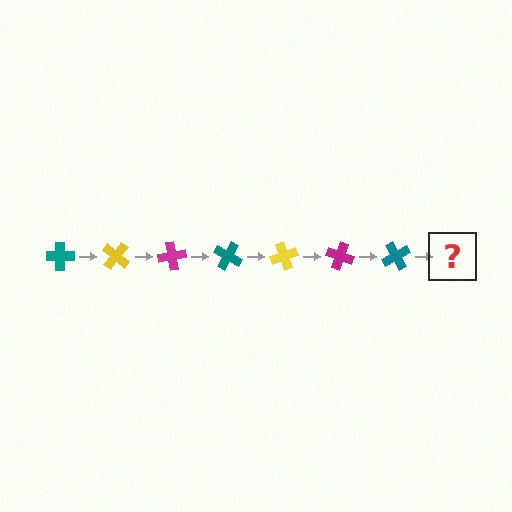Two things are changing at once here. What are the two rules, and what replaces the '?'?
The two rules are that it rotates 40 degrees each step and the color cycles through teal, yellow, and magenta. The '?' should be a yellow cross, rotated 280 degrees from the start.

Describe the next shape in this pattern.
It should be a yellow cross, rotated 280 degrees from the start.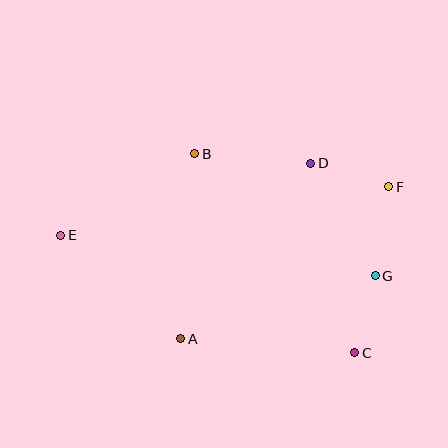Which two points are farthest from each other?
Points E and F are farthest from each other.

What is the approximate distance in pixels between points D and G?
The distance between D and G is approximately 130 pixels.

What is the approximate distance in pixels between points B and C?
The distance between B and C is approximately 256 pixels.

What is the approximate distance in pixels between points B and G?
The distance between B and G is approximately 218 pixels.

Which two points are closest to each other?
Points C and G are closest to each other.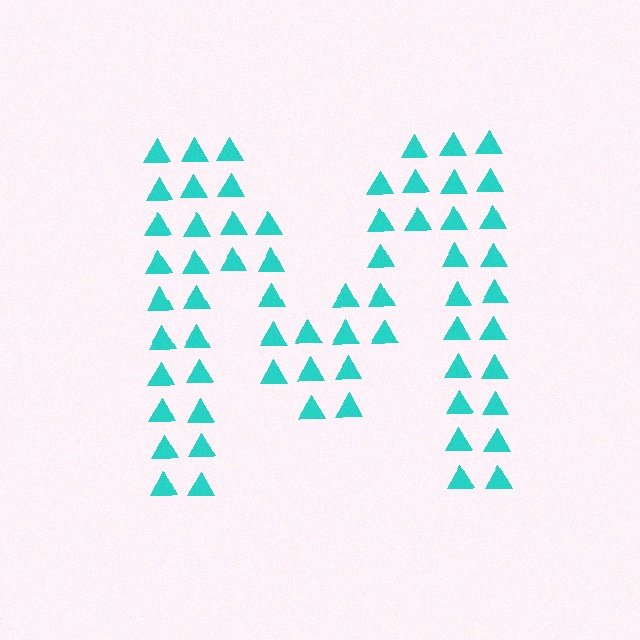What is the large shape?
The large shape is the letter M.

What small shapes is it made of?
It is made of small triangles.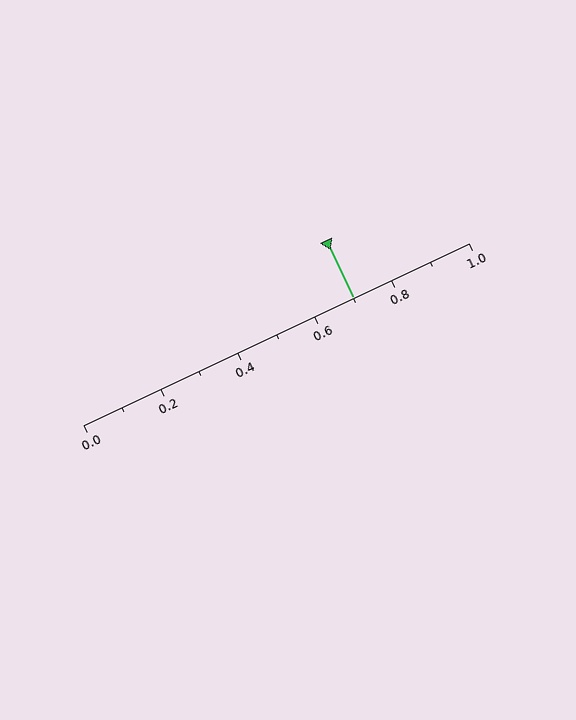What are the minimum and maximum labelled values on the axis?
The axis runs from 0.0 to 1.0.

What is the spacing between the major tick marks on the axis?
The major ticks are spaced 0.2 apart.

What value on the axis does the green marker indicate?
The marker indicates approximately 0.7.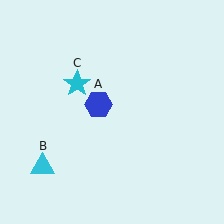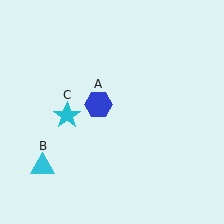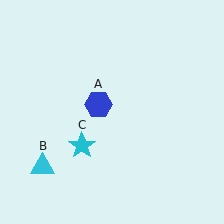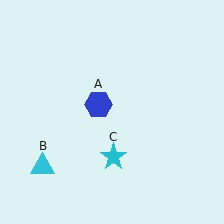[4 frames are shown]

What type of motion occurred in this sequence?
The cyan star (object C) rotated counterclockwise around the center of the scene.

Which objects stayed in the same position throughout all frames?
Blue hexagon (object A) and cyan triangle (object B) remained stationary.